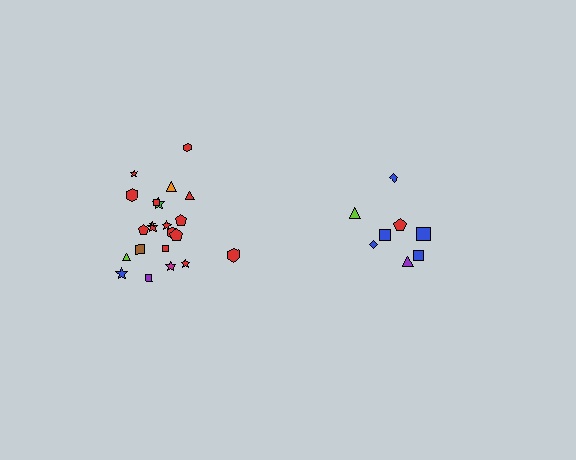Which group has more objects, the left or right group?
The left group.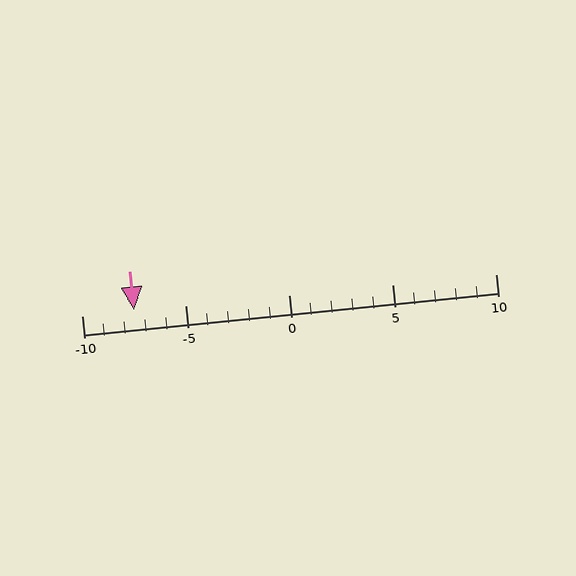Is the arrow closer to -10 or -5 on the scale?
The arrow is closer to -5.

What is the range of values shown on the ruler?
The ruler shows values from -10 to 10.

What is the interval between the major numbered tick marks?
The major tick marks are spaced 5 units apart.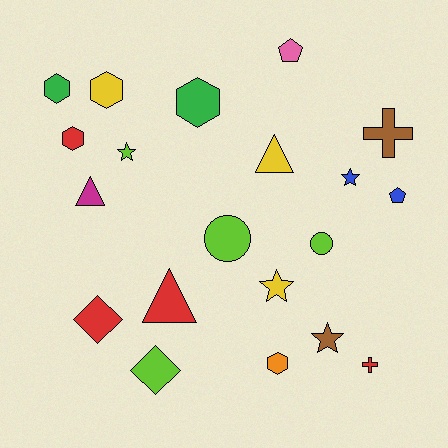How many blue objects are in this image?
There are 2 blue objects.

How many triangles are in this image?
There are 3 triangles.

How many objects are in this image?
There are 20 objects.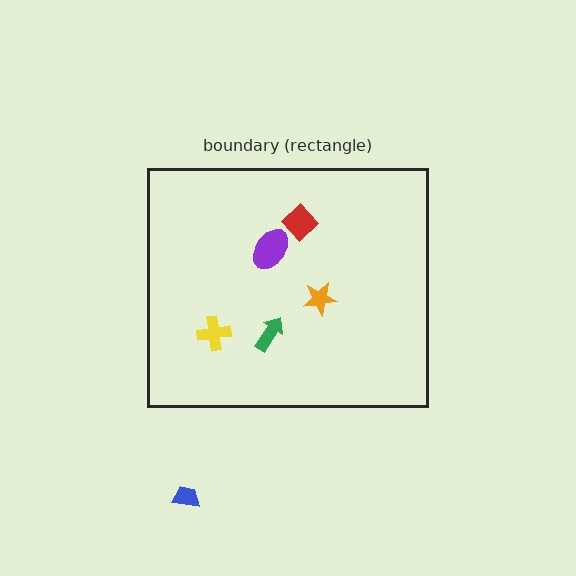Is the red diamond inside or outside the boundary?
Inside.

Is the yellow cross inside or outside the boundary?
Inside.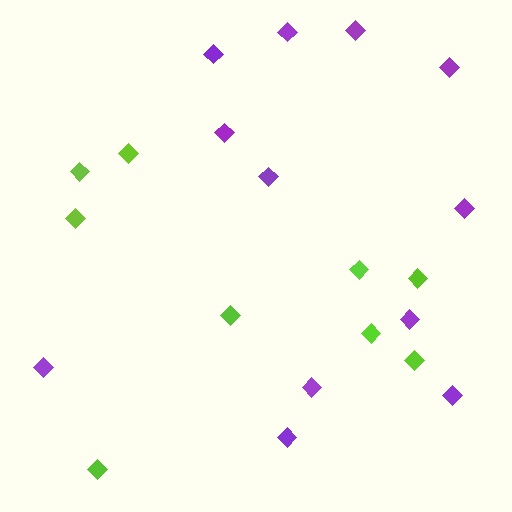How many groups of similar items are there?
There are 2 groups: one group of purple diamonds (12) and one group of lime diamonds (9).